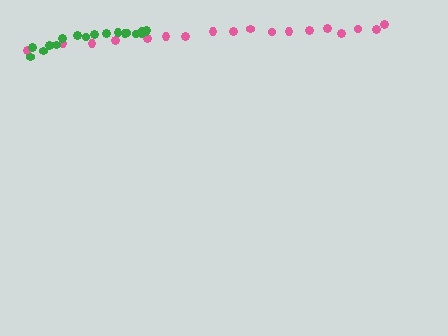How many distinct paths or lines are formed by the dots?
There are 2 distinct paths.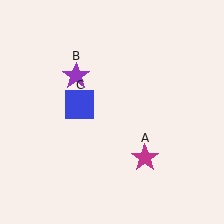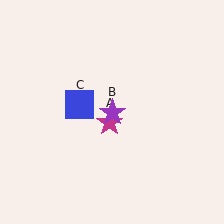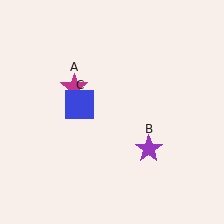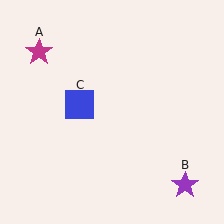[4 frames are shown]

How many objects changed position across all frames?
2 objects changed position: magenta star (object A), purple star (object B).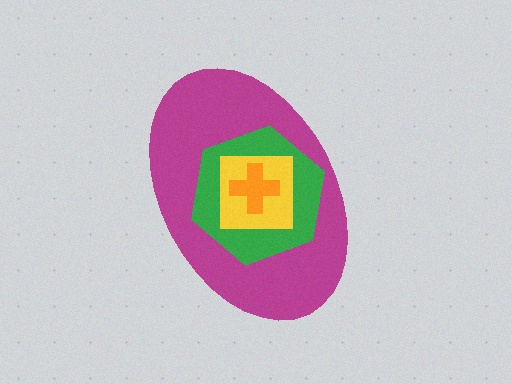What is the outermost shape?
The magenta ellipse.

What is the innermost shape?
The orange cross.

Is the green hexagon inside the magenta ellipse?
Yes.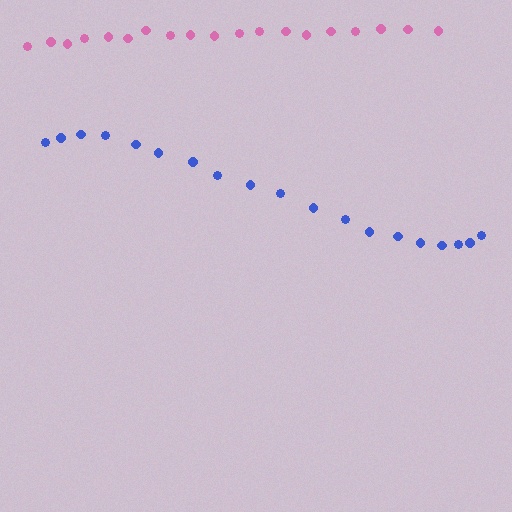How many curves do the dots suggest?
There are 2 distinct paths.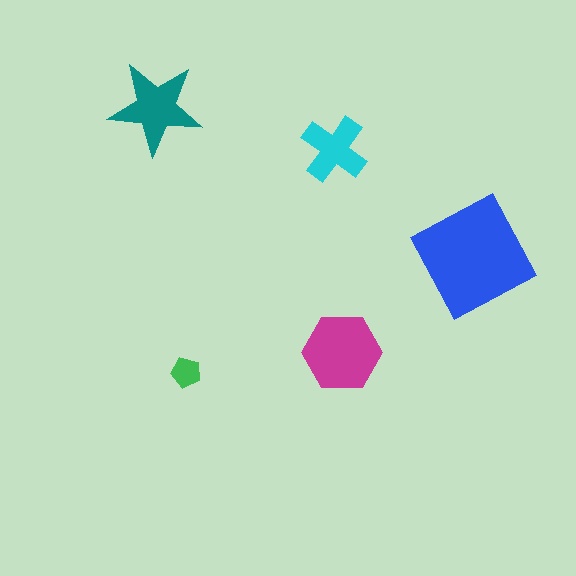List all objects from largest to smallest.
The blue square, the magenta hexagon, the teal star, the cyan cross, the green pentagon.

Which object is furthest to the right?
The blue square is rightmost.